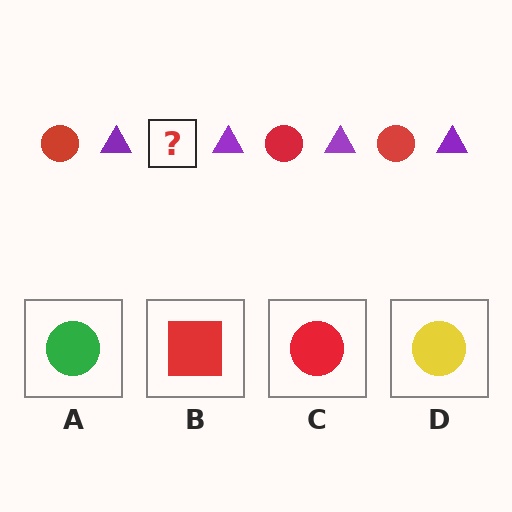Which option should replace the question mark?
Option C.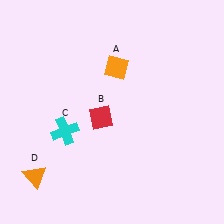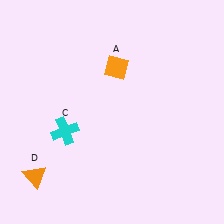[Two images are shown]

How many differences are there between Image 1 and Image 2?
There is 1 difference between the two images.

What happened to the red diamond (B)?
The red diamond (B) was removed in Image 2. It was in the bottom-left area of Image 1.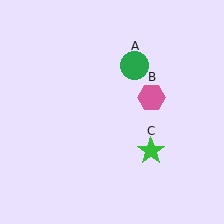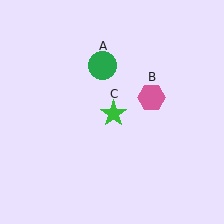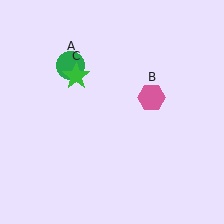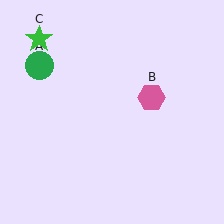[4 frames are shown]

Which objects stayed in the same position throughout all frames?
Pink hexagon (object B) remained stationary.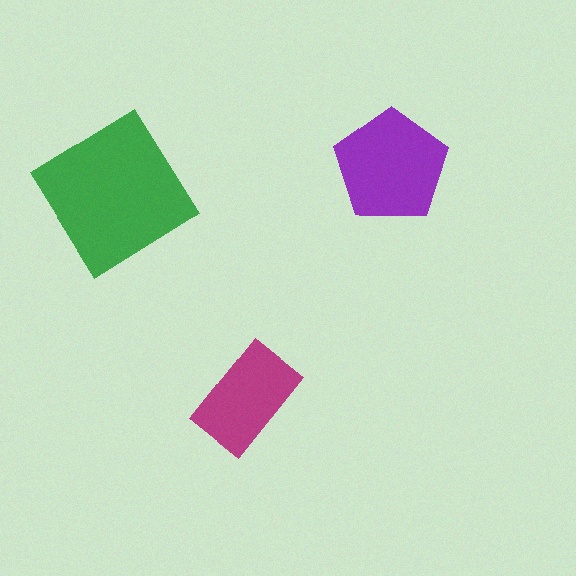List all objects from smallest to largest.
The magenta rectangle, the purple pentagon, the green diamond.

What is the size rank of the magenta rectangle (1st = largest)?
3rd.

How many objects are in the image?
There are 3 objects in the image.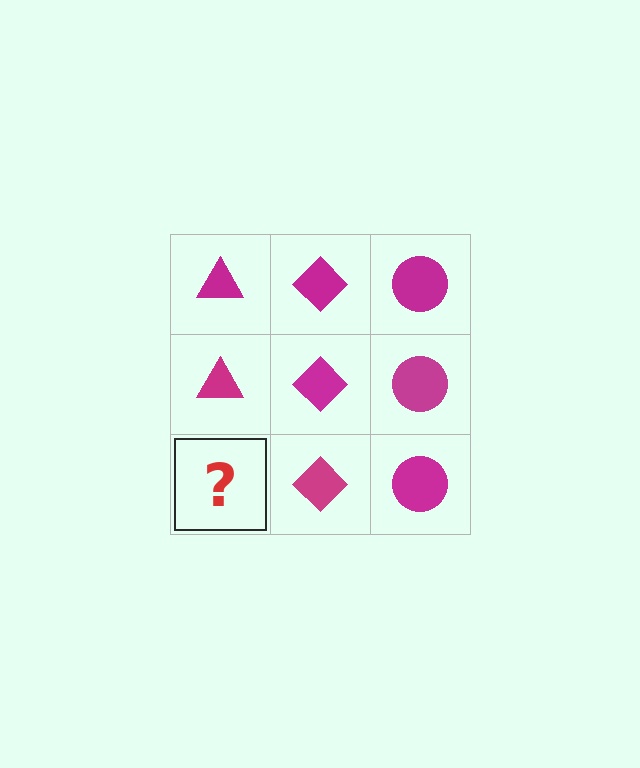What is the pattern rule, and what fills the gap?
The rule is that each column has a consistent shape. The gap should be filled with a magenta triangle.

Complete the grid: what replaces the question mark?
The question mark should be replaced with a magenta triangle.